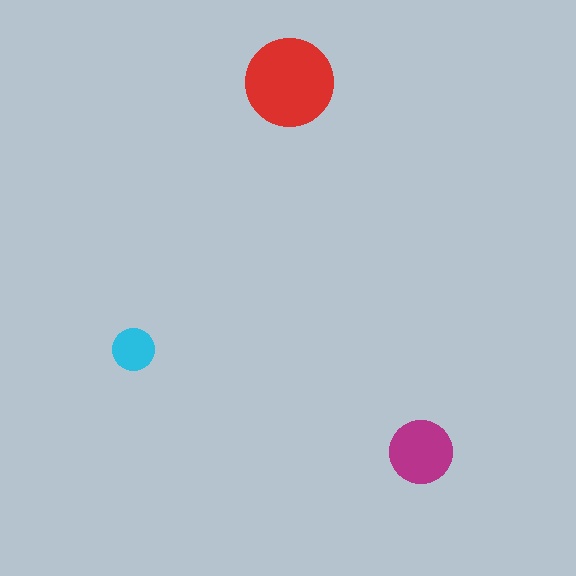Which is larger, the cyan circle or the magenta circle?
The magenta one.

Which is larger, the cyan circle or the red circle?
The red one.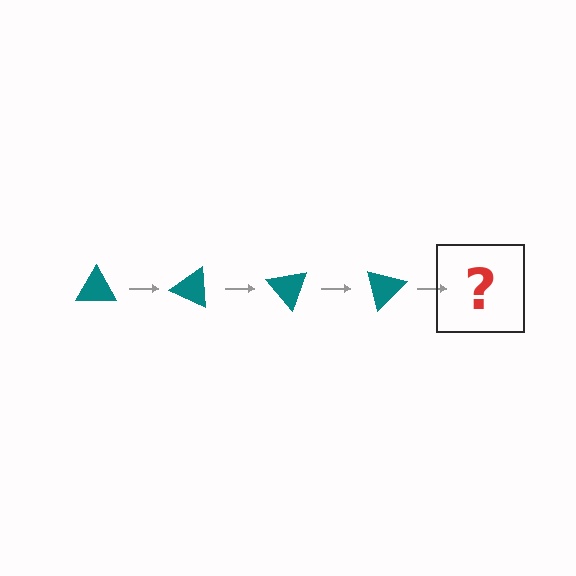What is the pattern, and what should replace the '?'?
The pattern is that the triangle rotates 25 degrees each step. The '?' should be a teal triangle rotated 100 degrees.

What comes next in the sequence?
The next element should be a teal triangle rotated 100 degrees.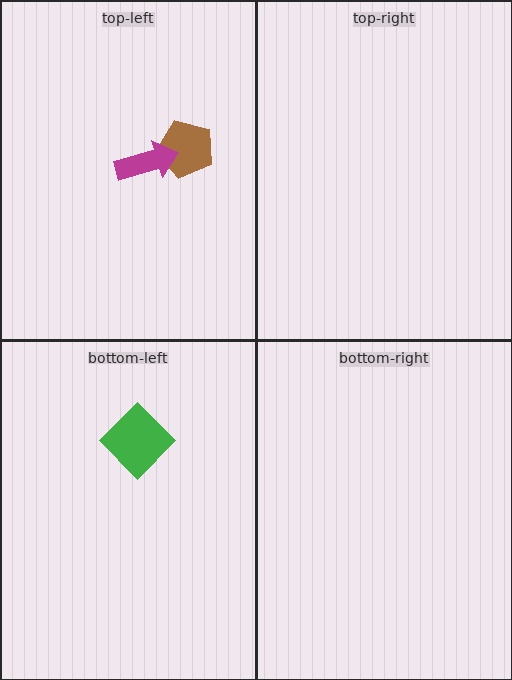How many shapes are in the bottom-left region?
1.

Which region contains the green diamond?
The bottom-left region.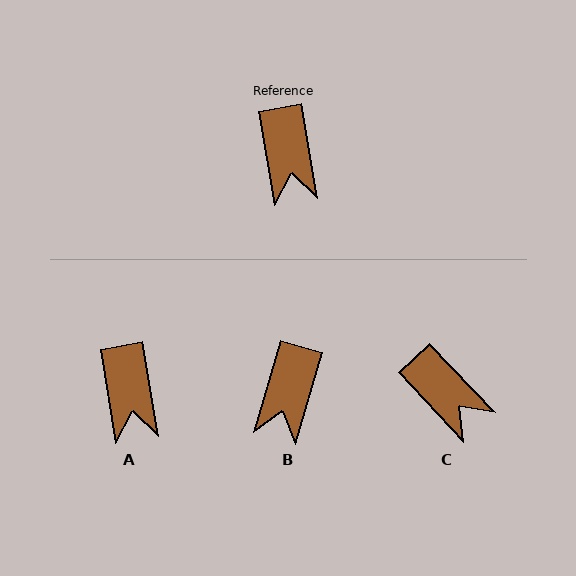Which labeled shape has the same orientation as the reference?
A.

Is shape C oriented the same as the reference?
No, it is off by about 34 degrees.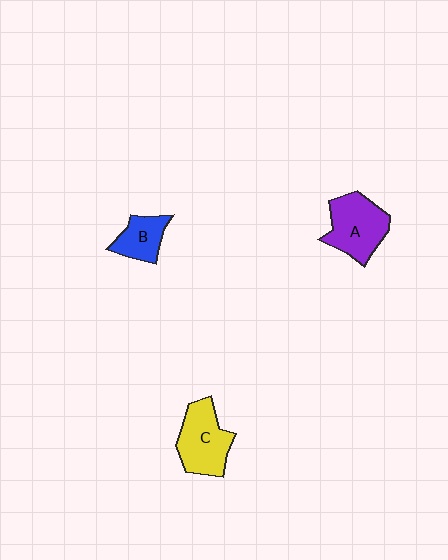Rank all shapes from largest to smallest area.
From largest to smallest: A (purple), C (yellow), B (blue).